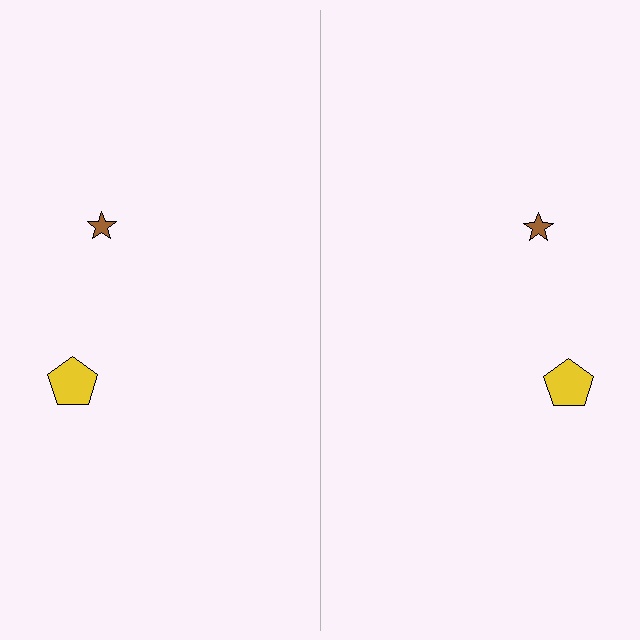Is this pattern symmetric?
Yes, this pattern has bilateral (reflection) symmetry.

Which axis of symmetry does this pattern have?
The pattern has a vertical axis of symmetry running through the center of the image.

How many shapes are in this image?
There are 4 shapes in this image.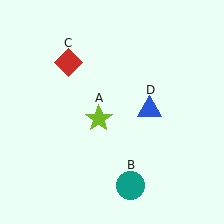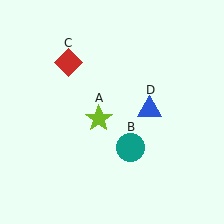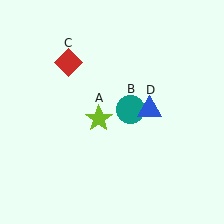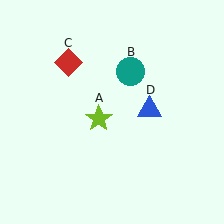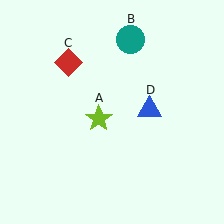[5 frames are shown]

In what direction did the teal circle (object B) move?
The teal circle (object B) moved up.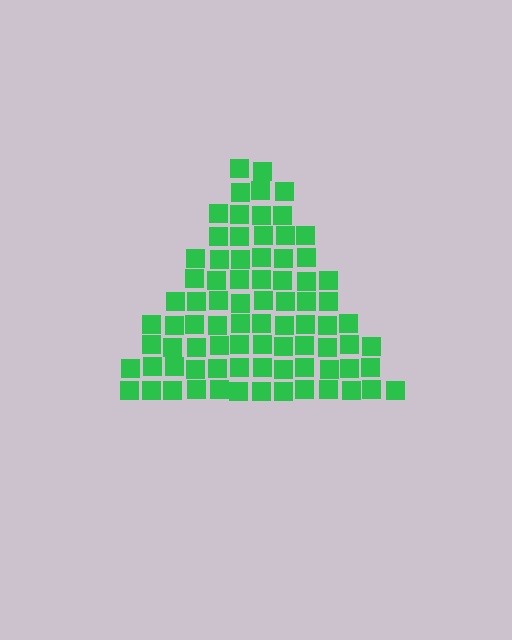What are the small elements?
The small elements are squares.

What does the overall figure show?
The overall figure shows a triangle.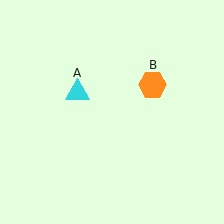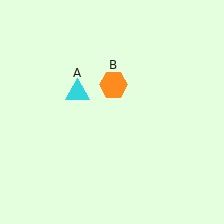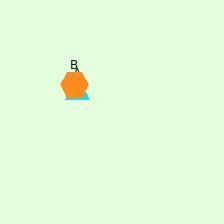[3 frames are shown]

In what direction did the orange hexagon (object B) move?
The orange hexagon (object B) moved left.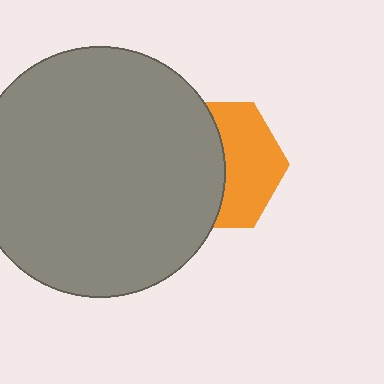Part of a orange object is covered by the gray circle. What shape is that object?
It is a hexagon.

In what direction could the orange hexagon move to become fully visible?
The orange hexagon could move right. That would shift it out from behind the gray circle entirely.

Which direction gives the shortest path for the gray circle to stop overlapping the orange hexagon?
Moving left gives the shortest separation.